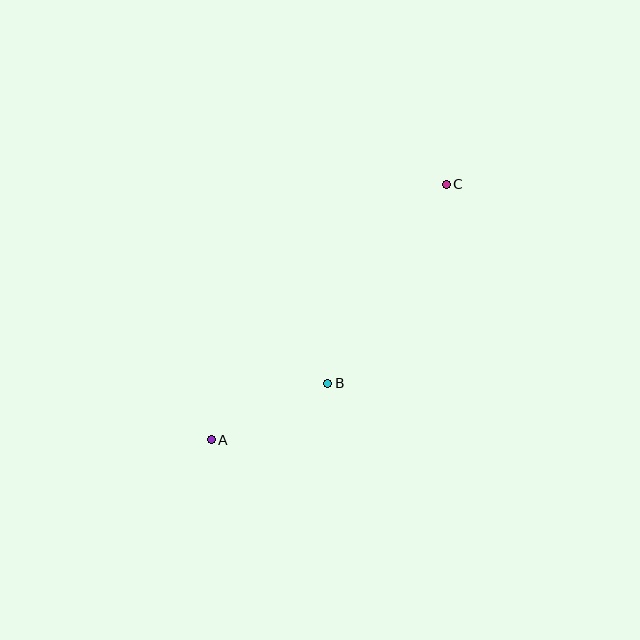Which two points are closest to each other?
Points A and B are closest to each other.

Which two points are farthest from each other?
Points A and C are farthest from each other.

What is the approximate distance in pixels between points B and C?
The distance between B and C is approximately 231 pixels.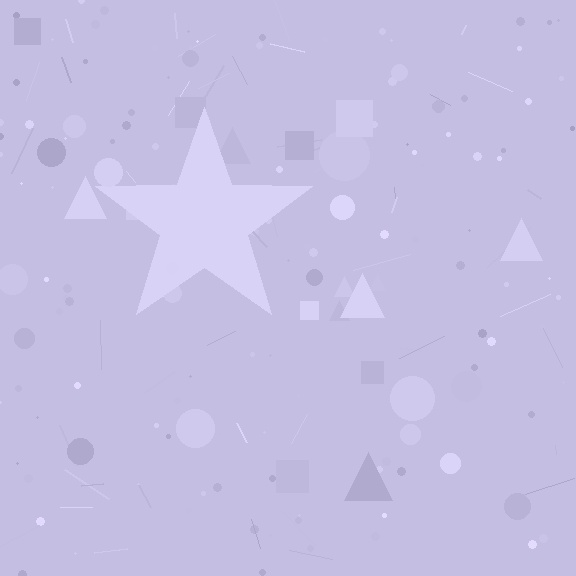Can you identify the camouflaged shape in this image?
The camouflaged shape is a star.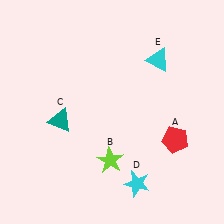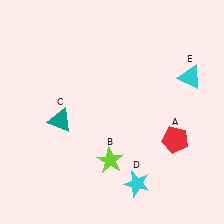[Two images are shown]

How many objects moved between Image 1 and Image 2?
1 object moved between the two images.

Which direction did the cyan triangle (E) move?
The cyan triangle (E) moved right.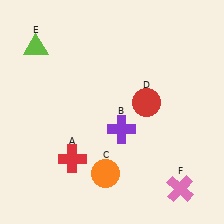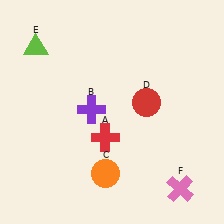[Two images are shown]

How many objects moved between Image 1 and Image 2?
2 objects moved between the two images.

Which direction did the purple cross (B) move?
The purple cross (B) moved left.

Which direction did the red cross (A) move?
The red cross (A) moved right.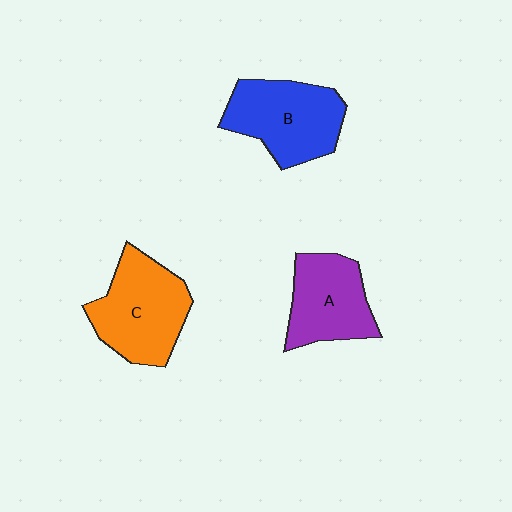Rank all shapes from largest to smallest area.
From largest to smallest: C (orange), B (blue), A (purple).